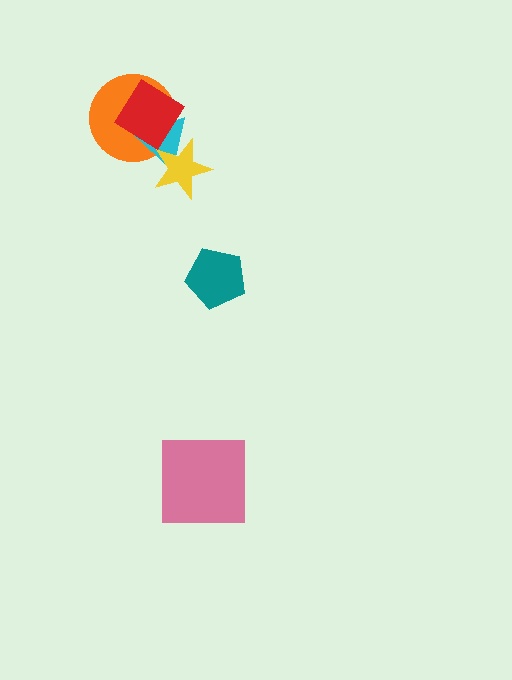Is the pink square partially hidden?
No, no other shape covers it.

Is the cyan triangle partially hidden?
Yes, it is partially covered by another shape.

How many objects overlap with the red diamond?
2 objects overlap with the red diamond.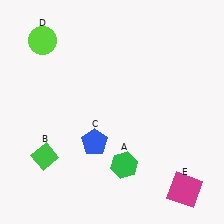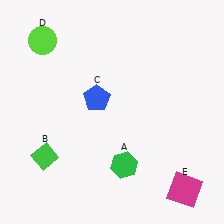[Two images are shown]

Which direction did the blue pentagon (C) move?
The blue pentagon (C) moved up.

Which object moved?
The blue pentagon (C) moved up.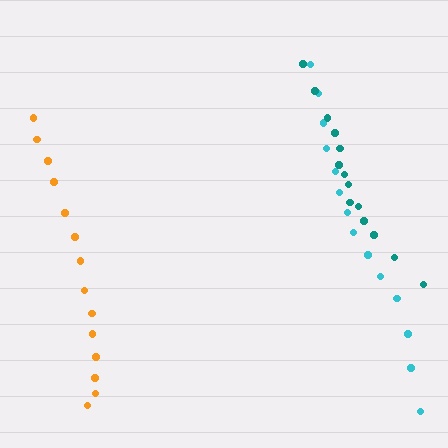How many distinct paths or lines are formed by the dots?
There are 3 distinct paths.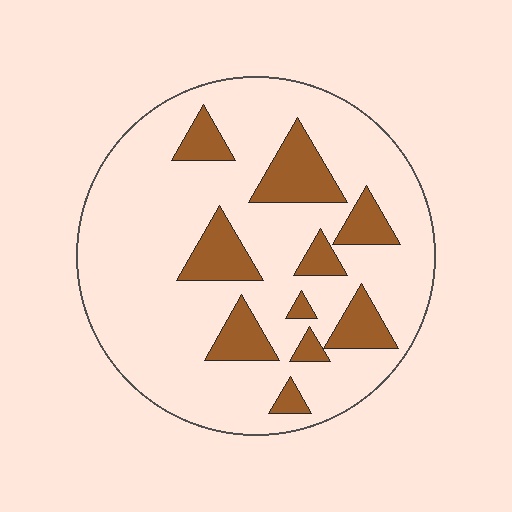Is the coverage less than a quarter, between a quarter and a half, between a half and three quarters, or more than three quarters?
Less than a quarter.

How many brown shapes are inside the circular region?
10.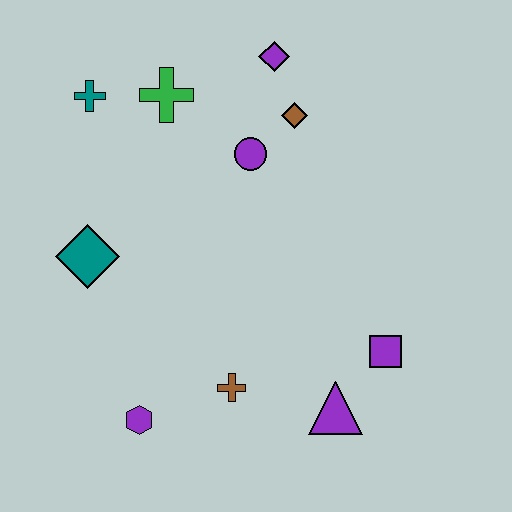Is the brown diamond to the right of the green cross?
Yes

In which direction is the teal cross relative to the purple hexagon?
The teal cross is above the purple hexagon.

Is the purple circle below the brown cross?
No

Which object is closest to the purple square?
The purple triangle is closest to the purple square.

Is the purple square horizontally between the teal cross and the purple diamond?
No